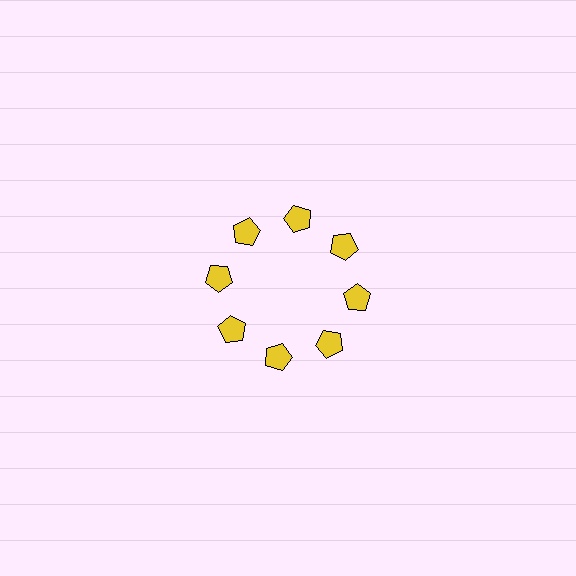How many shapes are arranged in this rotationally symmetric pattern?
There are 8 shapes, arranged in 8 groups of 1.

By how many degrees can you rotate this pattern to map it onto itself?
The pattern maps onto itself every 45 degrees of rotation.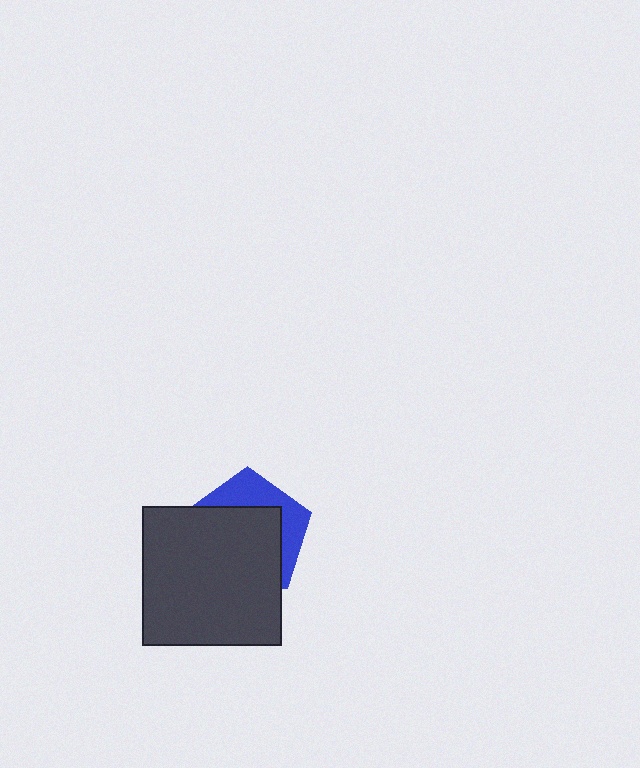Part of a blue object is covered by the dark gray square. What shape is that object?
It is a pentagon.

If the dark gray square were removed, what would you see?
You would see the complete blue pentagon.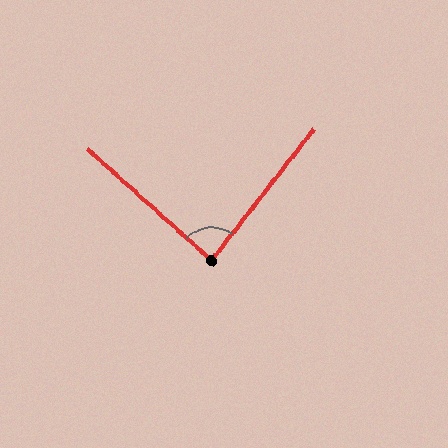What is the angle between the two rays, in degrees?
Approximately 86 degrees.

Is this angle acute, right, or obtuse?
It is approximately a right angle.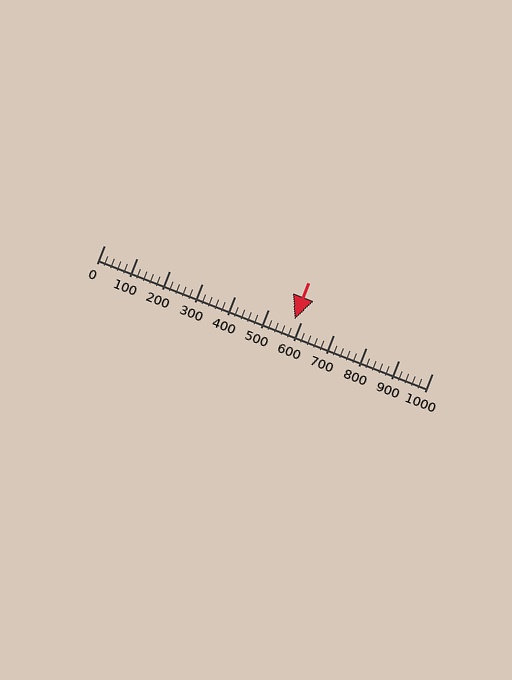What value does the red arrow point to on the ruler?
The red arrow points to approximately 580.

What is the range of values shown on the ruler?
The ruler shows values from 0 to 1000.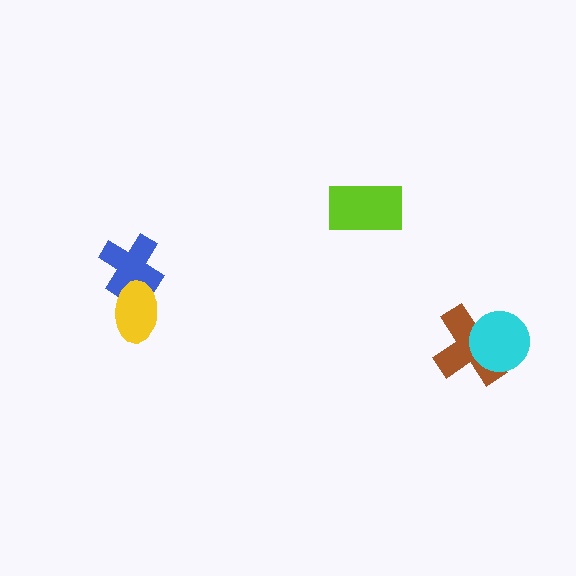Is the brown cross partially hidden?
Yes, it is partially covered by another shape.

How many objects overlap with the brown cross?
1 object overlaps with the brown cross.